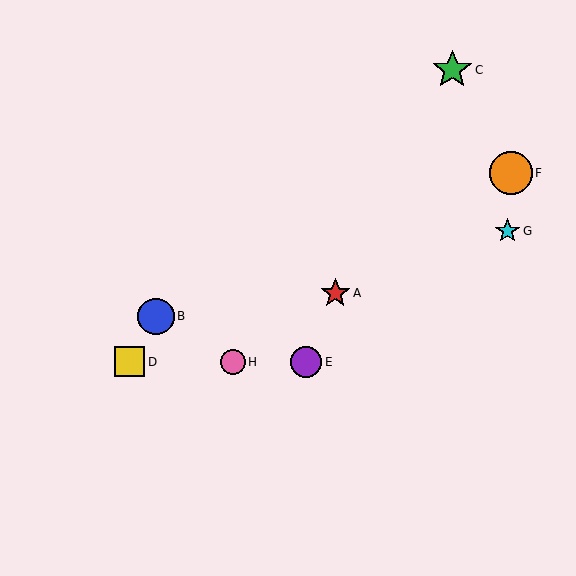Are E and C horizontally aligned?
No, E is at y≈362 and C is at y≈70.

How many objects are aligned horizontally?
3 objects (D, E, H) are aligned horizontally.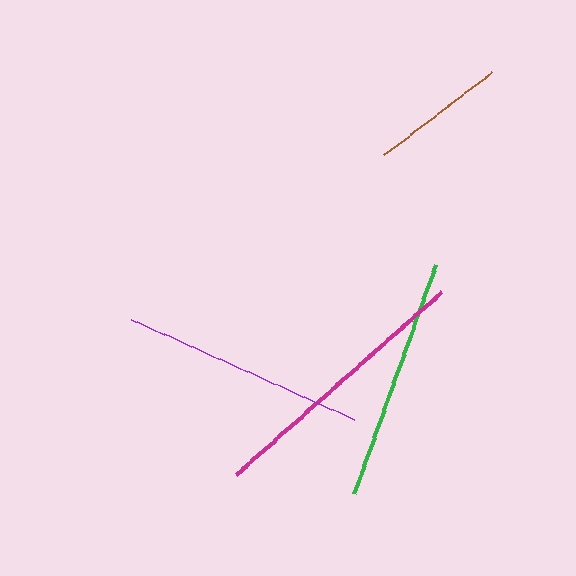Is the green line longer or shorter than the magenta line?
The magenta line is longer than the green line.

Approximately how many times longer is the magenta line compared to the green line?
The magenta line is approximately 1.1 times the length of the green line.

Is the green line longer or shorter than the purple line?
The purple line is longer than the green line.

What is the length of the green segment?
The green segment is approximately 243 pixels long.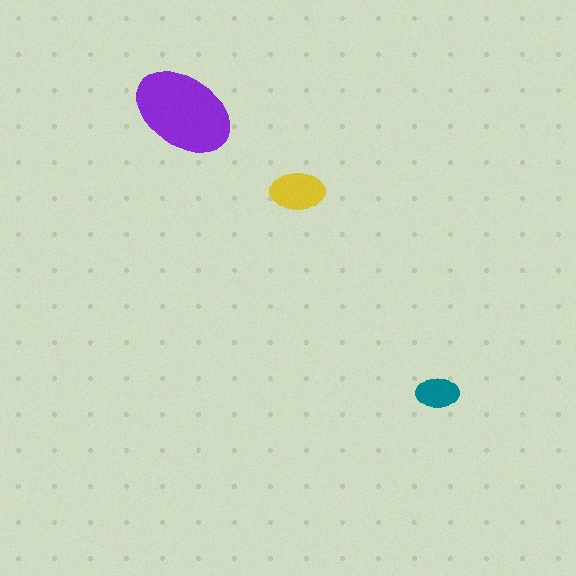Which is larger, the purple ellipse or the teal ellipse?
The purple one.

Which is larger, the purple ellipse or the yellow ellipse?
The purple one.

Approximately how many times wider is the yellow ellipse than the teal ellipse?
About 1.5 times wider.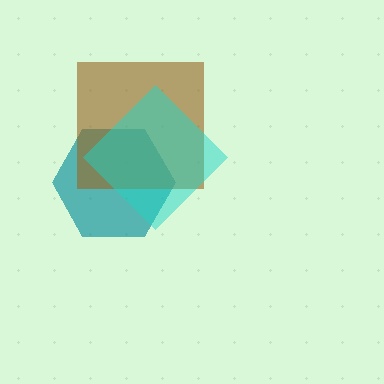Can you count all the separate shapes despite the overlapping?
Yes, there are 3 separate shapes.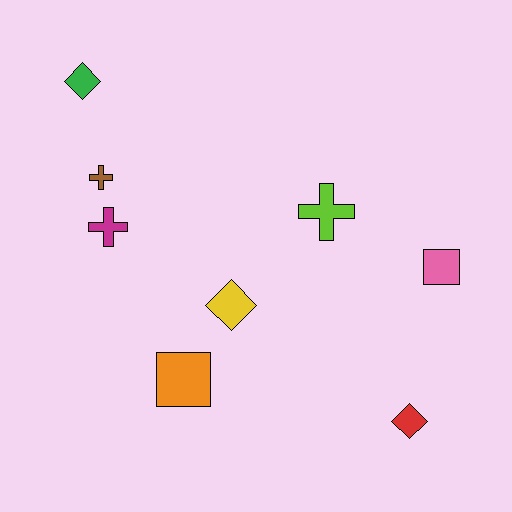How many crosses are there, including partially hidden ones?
There are 3 crosses.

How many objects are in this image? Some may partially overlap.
There are 8 objects.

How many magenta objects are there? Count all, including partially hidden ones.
There is 1 magenta object.